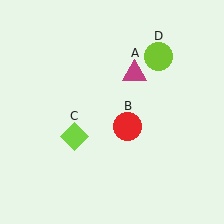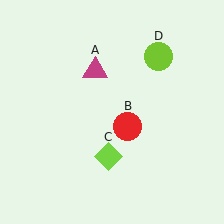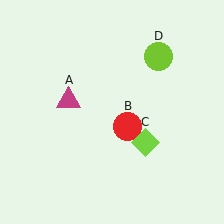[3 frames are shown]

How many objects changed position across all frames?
2 objects changed position: magenta triangle (object A), lime diamond (object C).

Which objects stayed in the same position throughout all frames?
Red circle (object B) and lime circle (object D) remained stationary.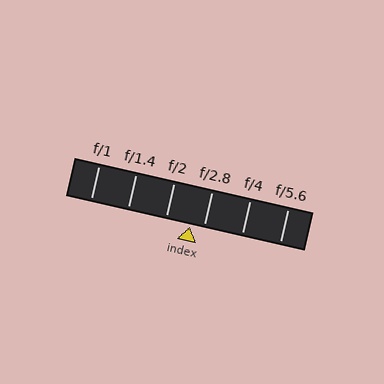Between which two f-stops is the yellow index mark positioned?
The index mark is between f/2 and f/2.8.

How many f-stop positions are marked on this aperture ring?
There are 6 f-stop positions marked.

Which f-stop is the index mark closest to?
The index mark is closest to f/2.8.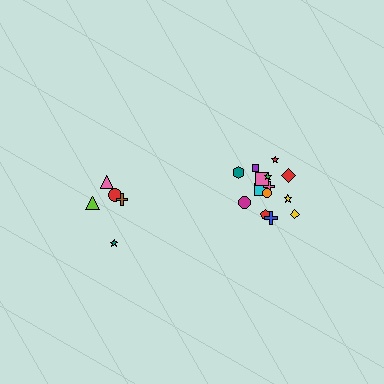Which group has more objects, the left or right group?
The right group.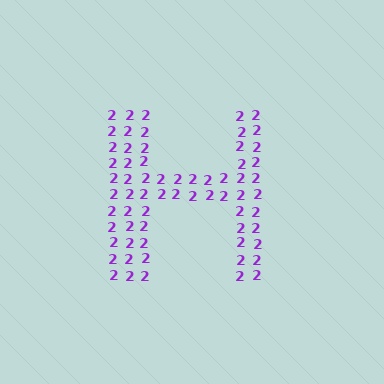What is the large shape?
The large shape is the letter H.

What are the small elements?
The small elements are digit 2's.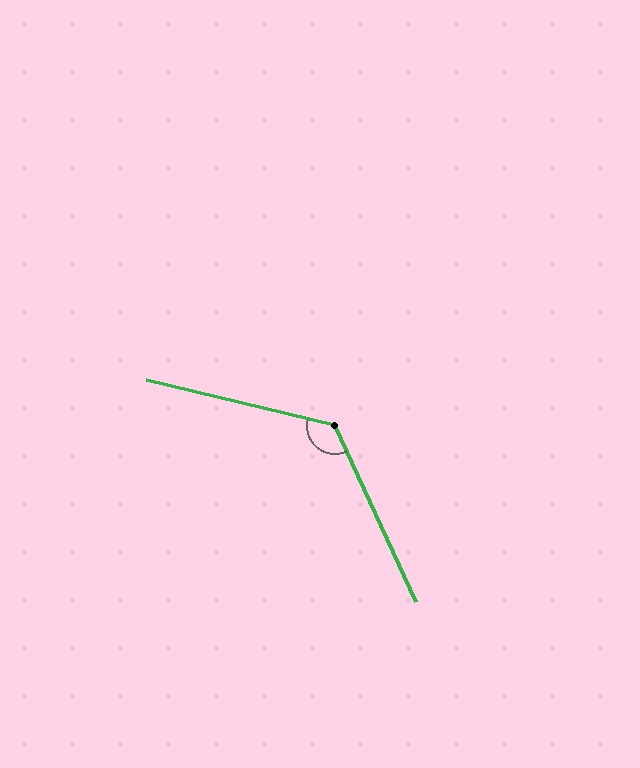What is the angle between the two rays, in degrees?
Approximately 128 degrees.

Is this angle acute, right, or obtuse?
It is obtuse.